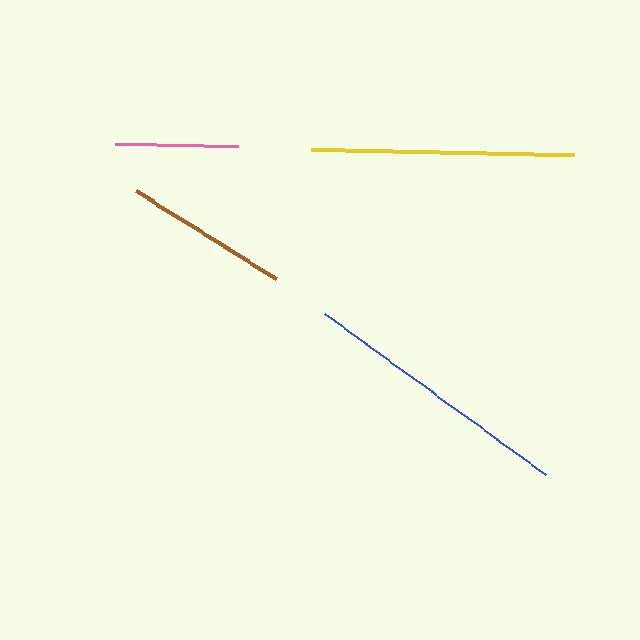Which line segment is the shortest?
The pink line is the shortest at approximately 123 pixels.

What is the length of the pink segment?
The pink segment is approximately 123 pixels long.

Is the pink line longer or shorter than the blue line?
The blue line is longer than the pink line.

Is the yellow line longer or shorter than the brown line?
The yellow line is longer than the brown line.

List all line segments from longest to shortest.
From longest to shortest: blue, yellow, brown, pink.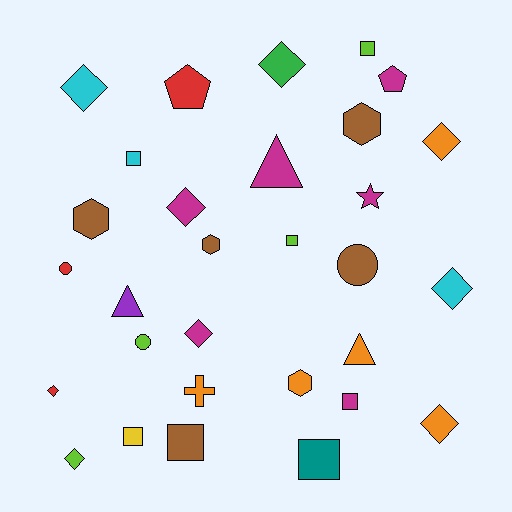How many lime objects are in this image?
There are 4 lime objects.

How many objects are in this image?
There are 30 objects.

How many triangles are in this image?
There are 3 triangles.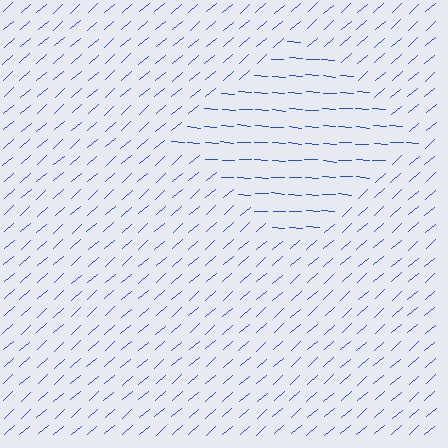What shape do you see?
I see a diamond.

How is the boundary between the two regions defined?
The boundary is defined purely by a change in line orientation (approximately 45 degrees difference). All lines are the same color and thickness.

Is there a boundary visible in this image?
Yes, there is a texture boundary formed by a change in line orientation.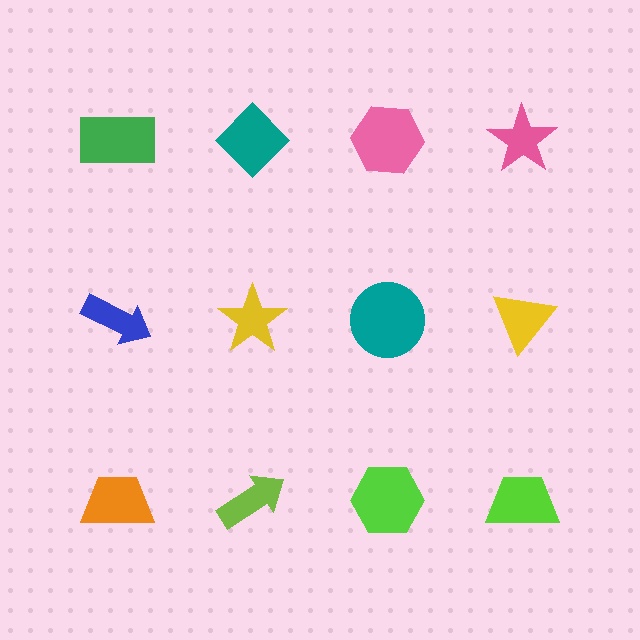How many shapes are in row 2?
4 shapes.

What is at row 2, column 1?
A blue arrow.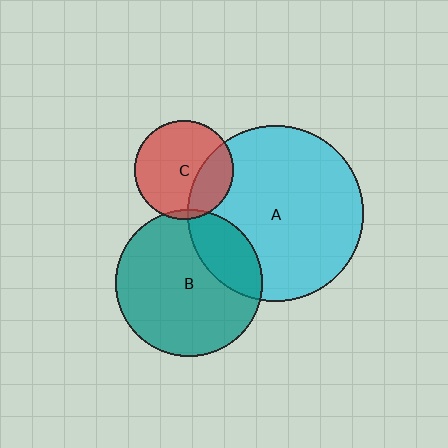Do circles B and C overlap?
Yes.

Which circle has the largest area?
Circle A (cyan).